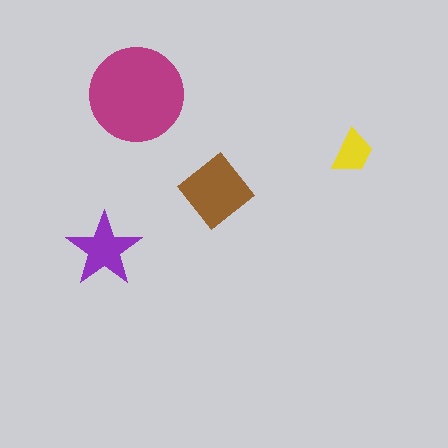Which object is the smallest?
The yellow trapezoid.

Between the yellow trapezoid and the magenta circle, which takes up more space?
The magenta circle.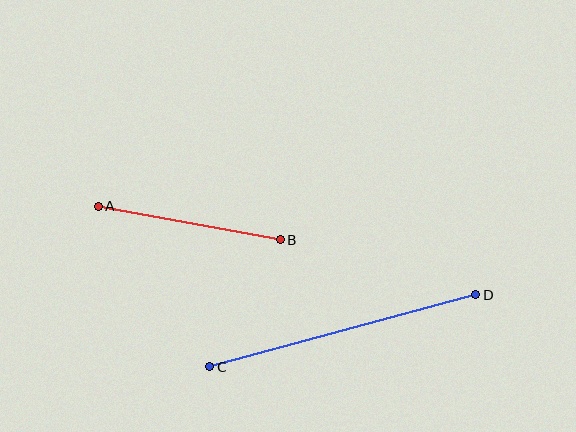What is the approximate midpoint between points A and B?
The midpoint is at approximately (189, 223) pixels.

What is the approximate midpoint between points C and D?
The midpoint is at approximately (343, 331) pixels.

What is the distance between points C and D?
The distance is approximately 276 pixels.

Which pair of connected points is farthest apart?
Points C and D are farthest apart.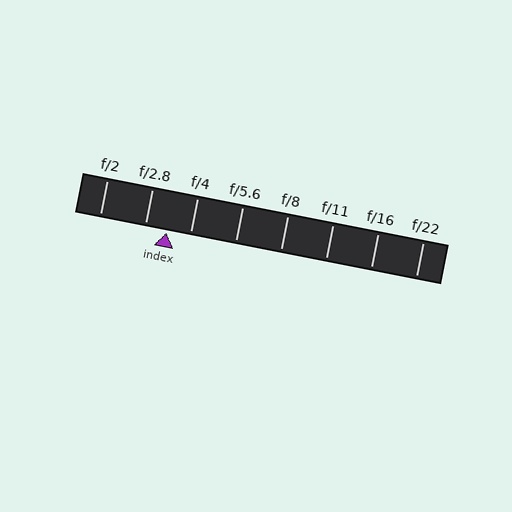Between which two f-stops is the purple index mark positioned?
The index mark is between f/2.8 and f/4.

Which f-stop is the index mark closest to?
The index mark is closest to f/2.8.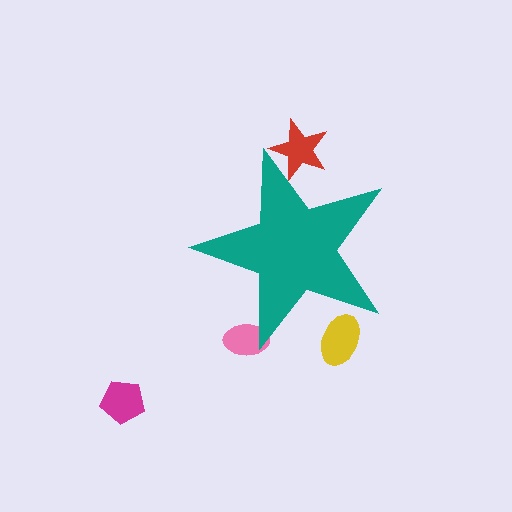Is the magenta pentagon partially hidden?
No, the magenta pentagon is fully visible.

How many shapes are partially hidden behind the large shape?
3 shapes are partially hidden.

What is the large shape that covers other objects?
A teal star.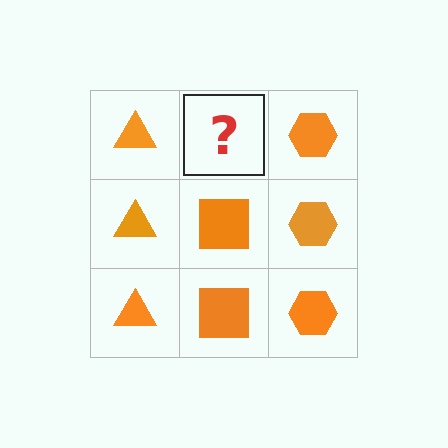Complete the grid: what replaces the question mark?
The question mark should be replaced with an orange square.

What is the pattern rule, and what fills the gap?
The rule is that each column has a consistent shape. The gap should be filled with an orange square.